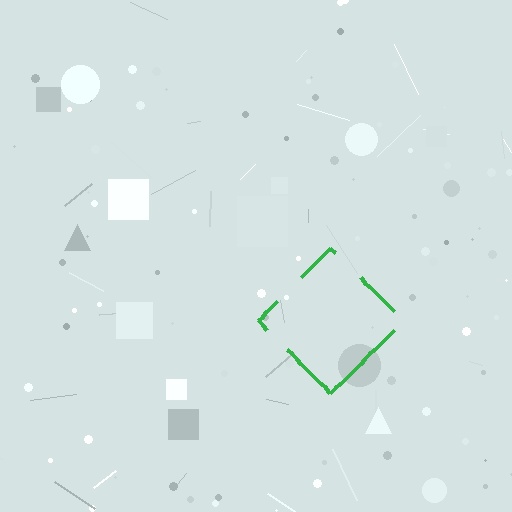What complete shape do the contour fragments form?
The contour fragments form a diamond.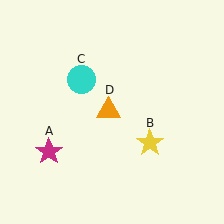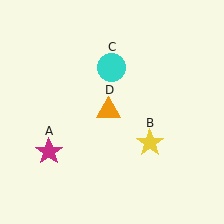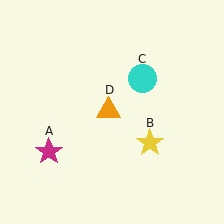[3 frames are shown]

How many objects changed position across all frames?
1 object changed position: cyan circle (object C).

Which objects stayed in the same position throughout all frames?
Magenta star (object A) and yellow star (object B) and orange triangle (object D) remained stationary.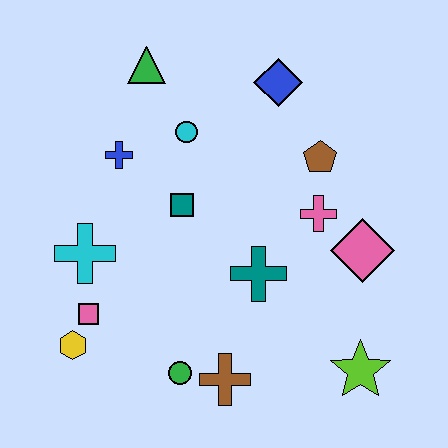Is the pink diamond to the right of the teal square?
Yes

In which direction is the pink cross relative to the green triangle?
The pink cross is to the right of the green triangle.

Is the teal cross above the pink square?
Yes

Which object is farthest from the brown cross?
The green triangle is farthest from the brown cross.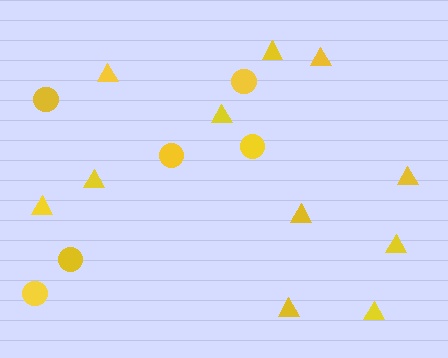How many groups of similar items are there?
There are 2 groups: one group of circles (6) and one group of triangles (11).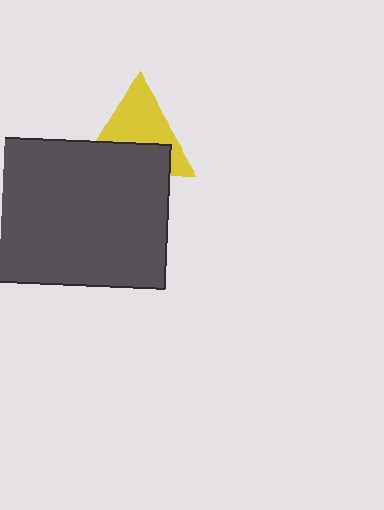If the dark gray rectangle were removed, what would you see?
You would see the complete yellow triangle.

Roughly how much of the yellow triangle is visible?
About half of it is visible (roughly 57%).